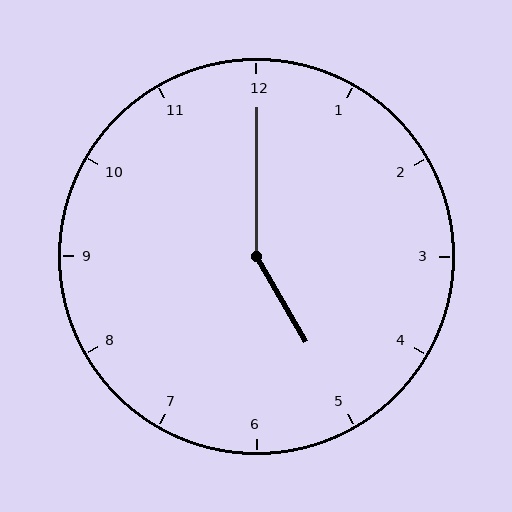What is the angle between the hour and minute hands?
Approximately 150 degrees.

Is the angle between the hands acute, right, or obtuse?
It is obtuse.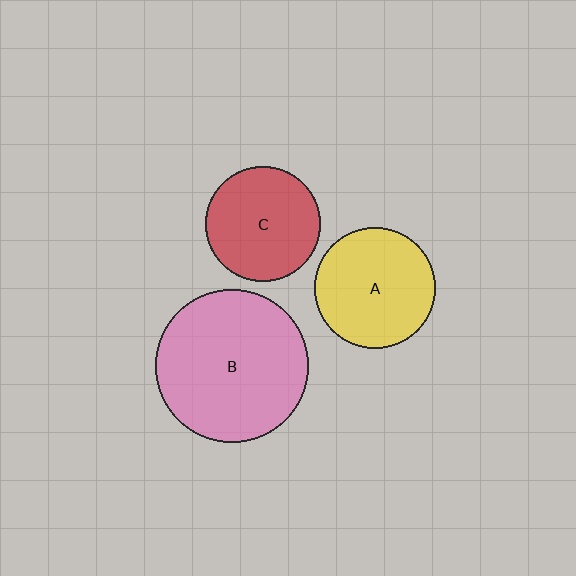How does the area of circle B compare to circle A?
Approximately 1.6 times.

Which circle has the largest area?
Circle B (pink).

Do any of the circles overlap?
No, none of the circles overlap.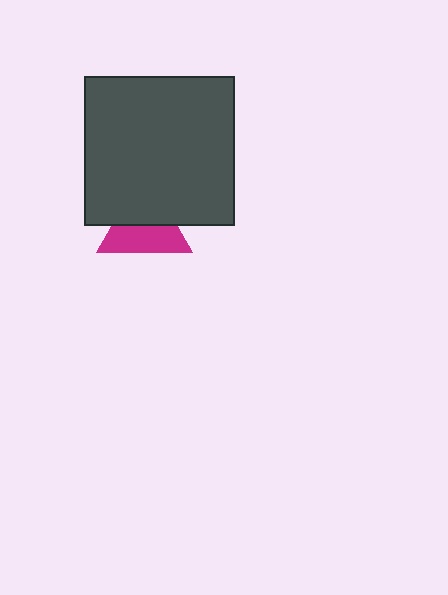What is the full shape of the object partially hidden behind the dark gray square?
The partially hidden object is a magenta triangle.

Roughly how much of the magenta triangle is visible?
About half of it is visible (roughly 55%).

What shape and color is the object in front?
The object in front is a dark gray square.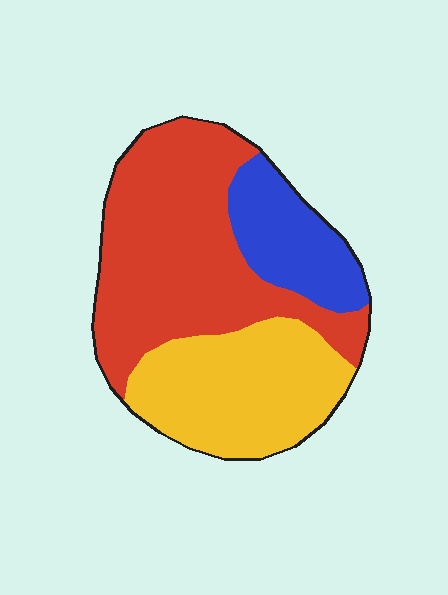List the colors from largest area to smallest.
From largest to smallest: red, yellow, blue.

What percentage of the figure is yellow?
Yellow covers about 35% of the figure.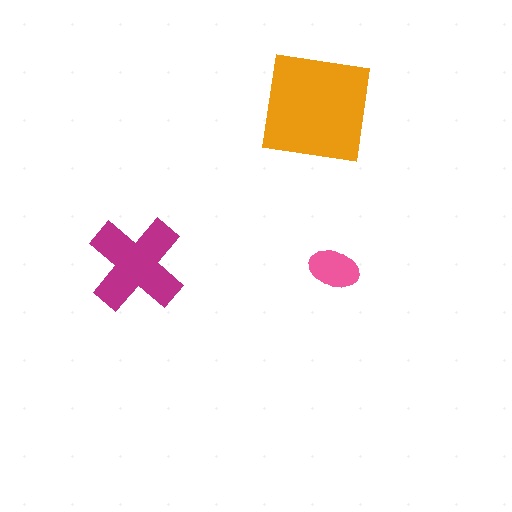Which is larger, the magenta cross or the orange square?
The orange square.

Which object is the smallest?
The pink ellipse.